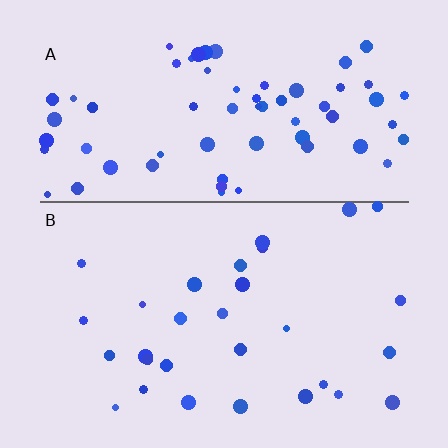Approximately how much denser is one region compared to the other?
Approximately 2.3× — region A over region B.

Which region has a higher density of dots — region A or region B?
A (the top).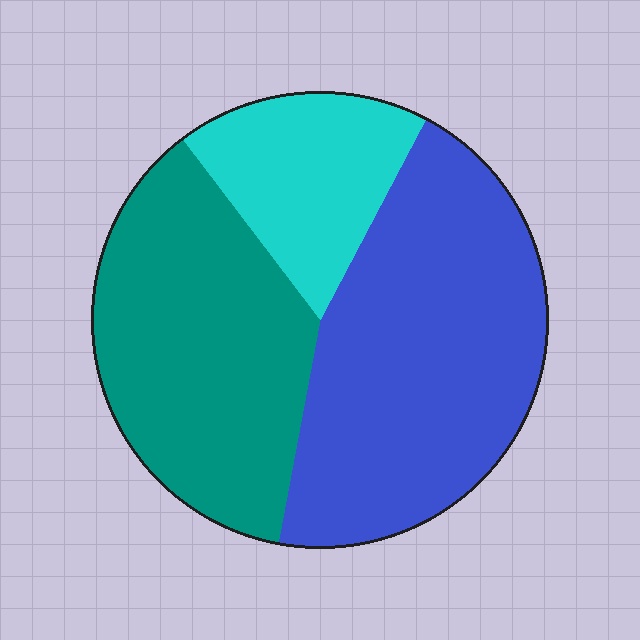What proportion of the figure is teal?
Teal takes up about three eighths (3/8) of the figure.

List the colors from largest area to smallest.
From largest to smallest: blue, teal, cyan.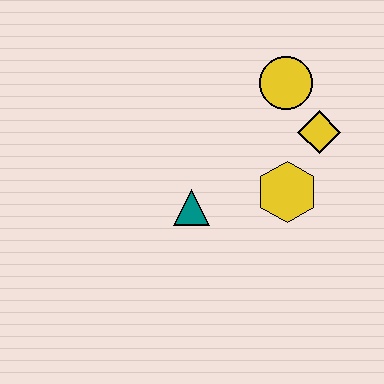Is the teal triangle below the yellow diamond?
Yes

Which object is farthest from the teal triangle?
The yellow circle is farthest from the teal triangle.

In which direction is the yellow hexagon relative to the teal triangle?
The yellow hexagon is to the right of the teal triangle.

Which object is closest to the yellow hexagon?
The yellow diamond is closest to the yellow hexagon.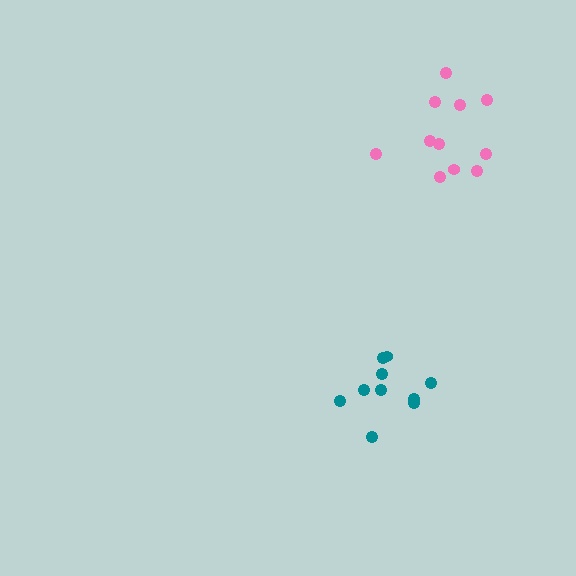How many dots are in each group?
Group 1: 11 dots, Group 2: 10 dots (21 total).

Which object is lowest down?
The teal cluster is bottommost.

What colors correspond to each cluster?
The clusters are colored: pink, teal.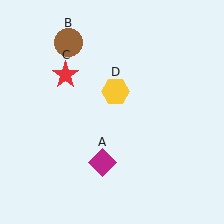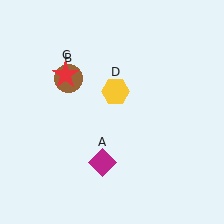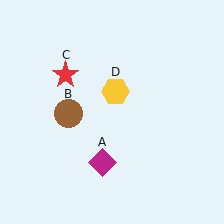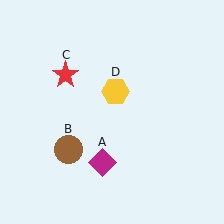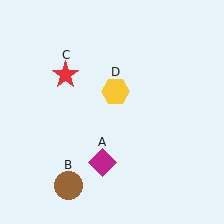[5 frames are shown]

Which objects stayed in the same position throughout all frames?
Magenta diamond (object A) and red star (object C) and yellow hexagon (object D) remained stationary.